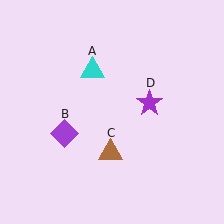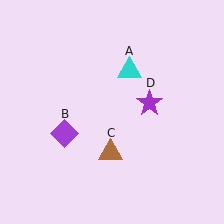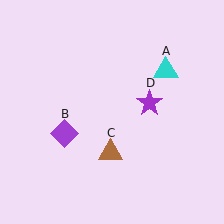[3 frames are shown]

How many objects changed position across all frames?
1 object changed position: cyan triangle (object A).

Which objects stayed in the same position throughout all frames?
Purple diamond (object B) and brown triangle (object C) and purple star (object D) remained stationary.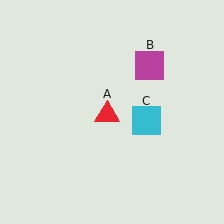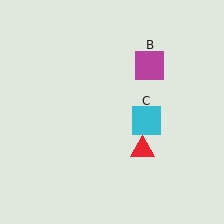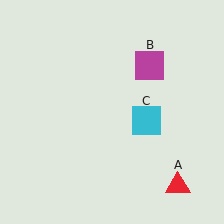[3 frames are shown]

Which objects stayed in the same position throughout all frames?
Magenta square (object B) and cyan square (object C) remained stationary.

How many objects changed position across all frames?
1 object changed position: red triangle (object A).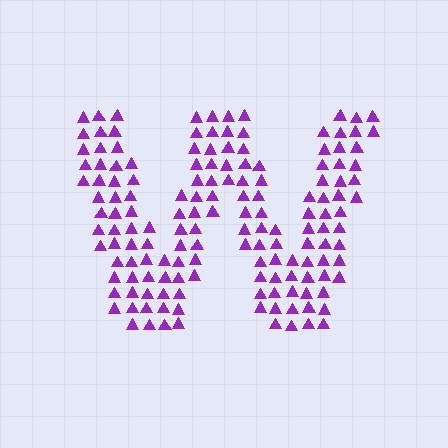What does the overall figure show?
The overall figure shows the letter W.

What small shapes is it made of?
It is made of small triangles.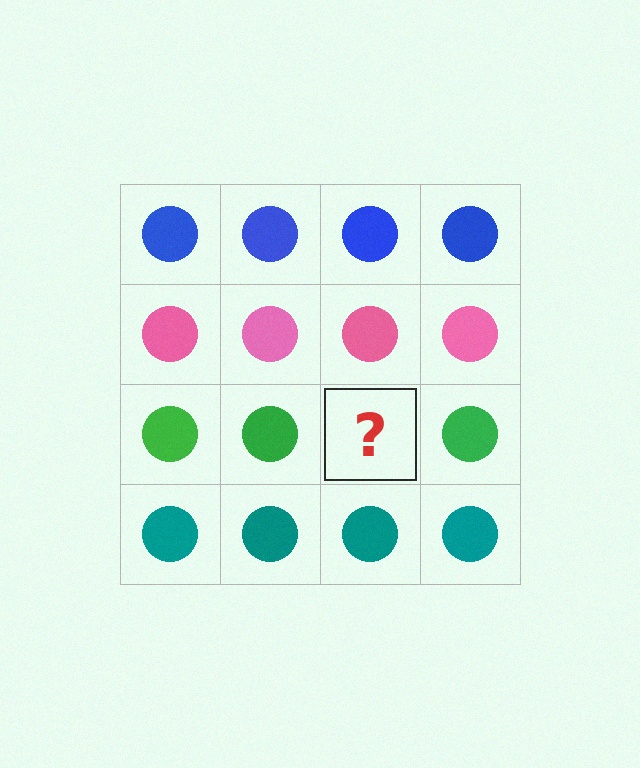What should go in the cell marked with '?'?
The missing cell should contain a green circle.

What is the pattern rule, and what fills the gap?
The rule is that each row has a consistent color. The gap should be filled with a green circle.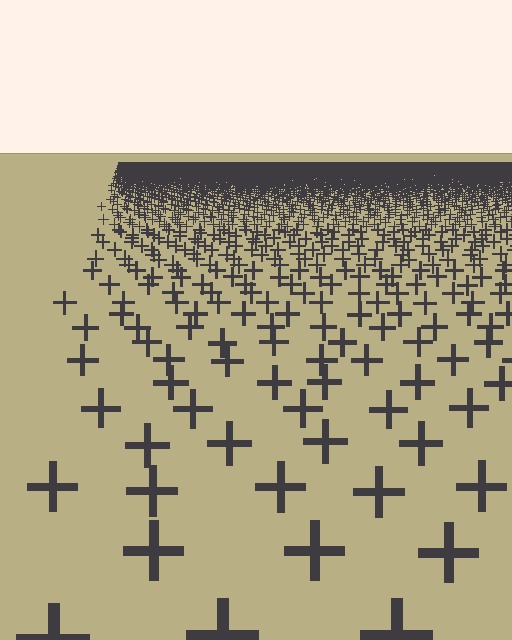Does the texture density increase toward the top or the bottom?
Density increases toward the top.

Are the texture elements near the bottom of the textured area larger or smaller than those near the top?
Larger. Near the bottom, elements are closer to the viewer and appear at a bigger on-screen size.